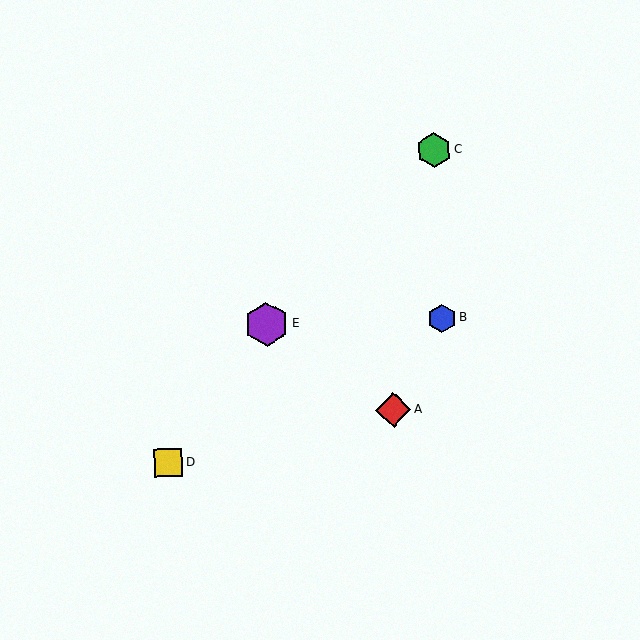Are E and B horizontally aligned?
Yes, both are at y≈324.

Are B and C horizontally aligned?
No, B is at y≈318 and C is at y≈150.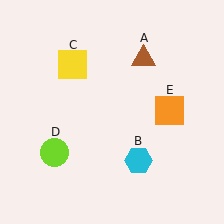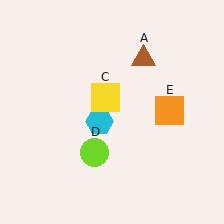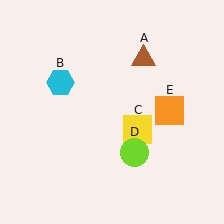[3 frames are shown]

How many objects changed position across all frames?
3 objects changed position: cyan hexagon (object B), yellow square (object C), lime circle (object D).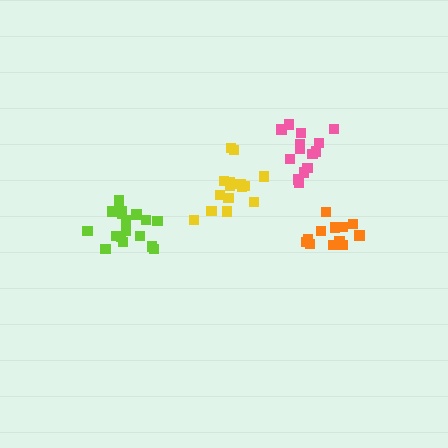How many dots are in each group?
Group 1: 17 dots, Group 2: 14 dots, Group 3: 15 dots, Group 4: 12 dots (58 total).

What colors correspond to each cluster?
The clusters are colored: lime, pink, yellow, orange.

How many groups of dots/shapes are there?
There are 4 groups.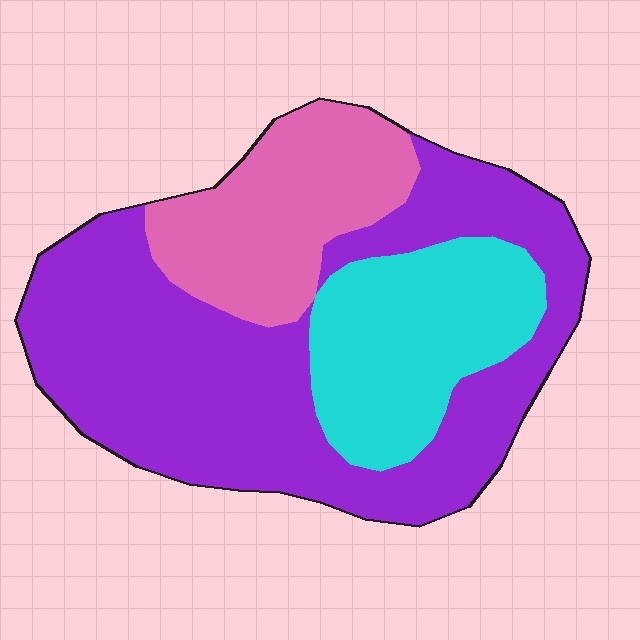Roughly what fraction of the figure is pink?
Pink covers 21% of the figure.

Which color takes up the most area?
Purple, at roughly 55%.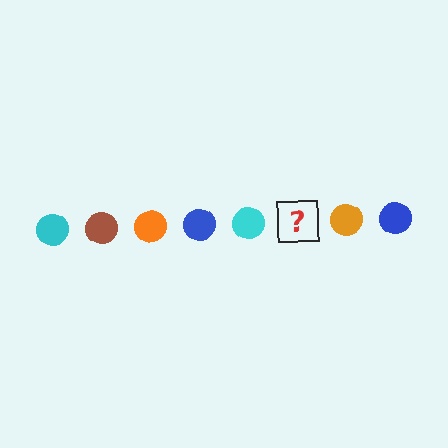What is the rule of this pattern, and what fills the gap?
The rule is that the pattern cycles through cyan, brown, orange, blue circles. The gap should be filled with a brown circle.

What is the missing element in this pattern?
The missing element is a brown circle.